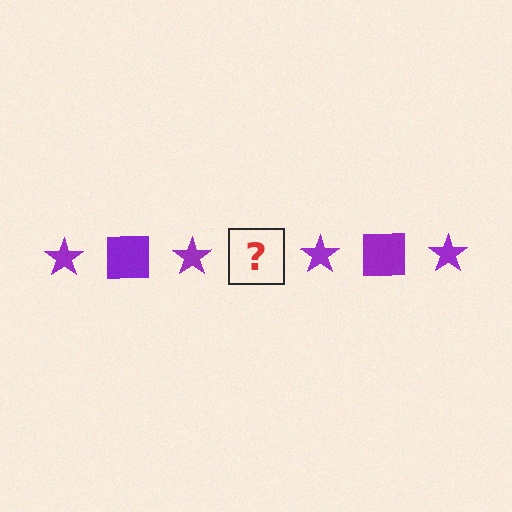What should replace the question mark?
The question mark should be replaced with a purple square.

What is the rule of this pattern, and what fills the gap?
The rule is that the pattern cycles through star, square shapes in purple. The gap should be filled with a purple square.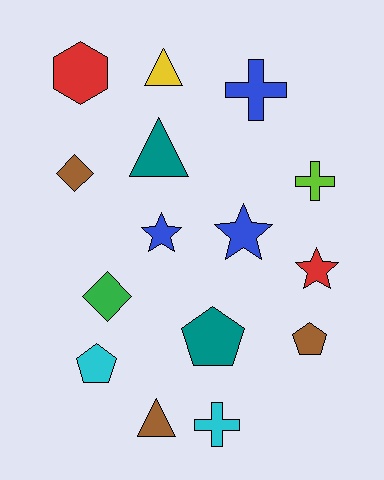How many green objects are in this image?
There is 1 green object.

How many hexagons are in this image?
There is 1 hexagon.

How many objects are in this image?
There are 15 objects.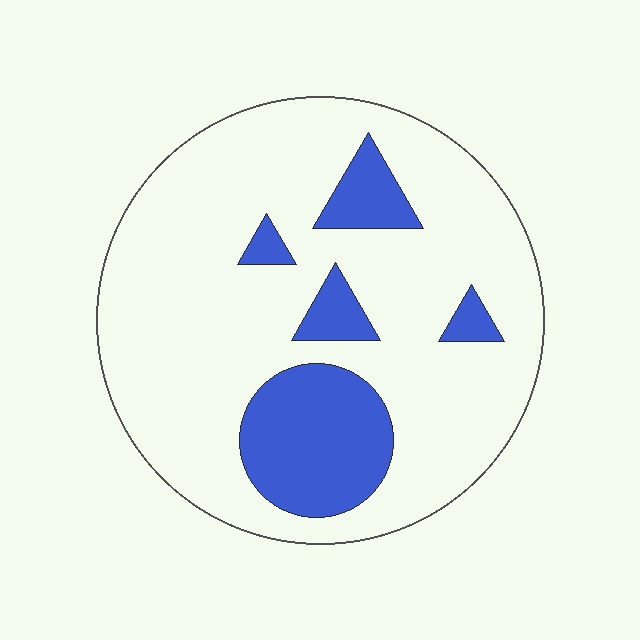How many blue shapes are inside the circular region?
5.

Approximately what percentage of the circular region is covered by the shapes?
Approximately 20%.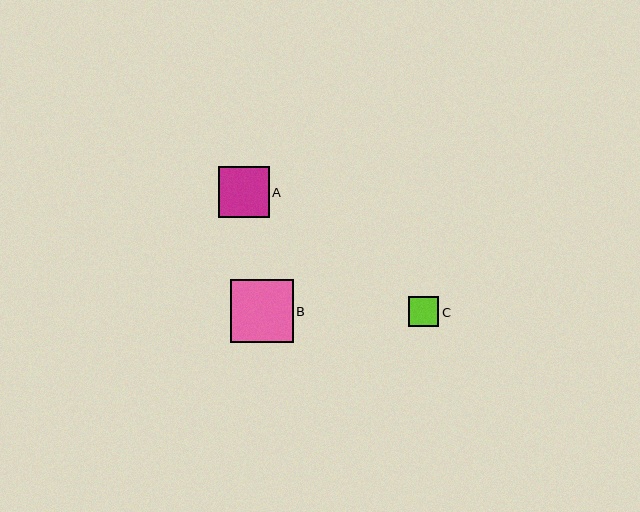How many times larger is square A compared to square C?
Square A is approximately 1.7 times the size of square C.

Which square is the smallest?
Square C is the smallest with a size of approximately 30 pixels.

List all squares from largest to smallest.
From largest to smallest: B, A, C.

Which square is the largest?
Square B is the largest with a size of approximately 63 pixels.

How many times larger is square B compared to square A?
Square B is approximately 1.2 times the size of square A.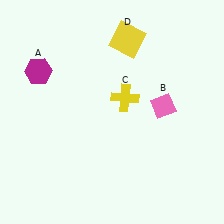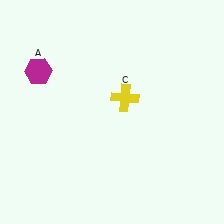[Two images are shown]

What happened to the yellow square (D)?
The yellow square (D) was removed in Image 2. It was in the top-right area of Image 1.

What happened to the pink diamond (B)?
The pink diamond (B) was removed in Image 2. It was in the top-right area of Image 1.